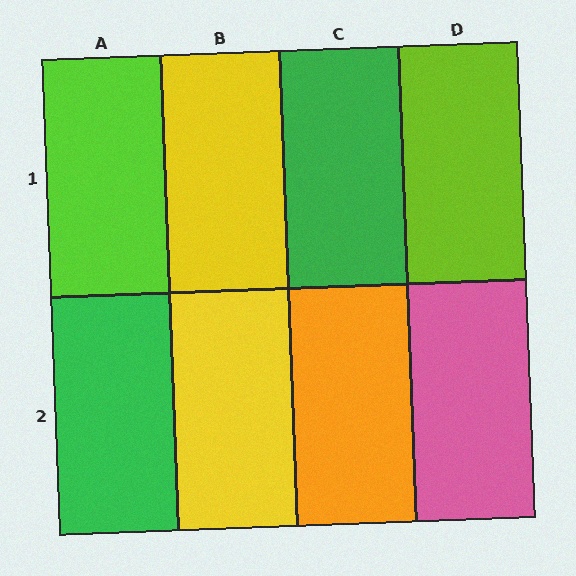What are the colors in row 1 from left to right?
Lime, yellow, green, lime.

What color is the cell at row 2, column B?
Yellow.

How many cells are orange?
1 cell is orange.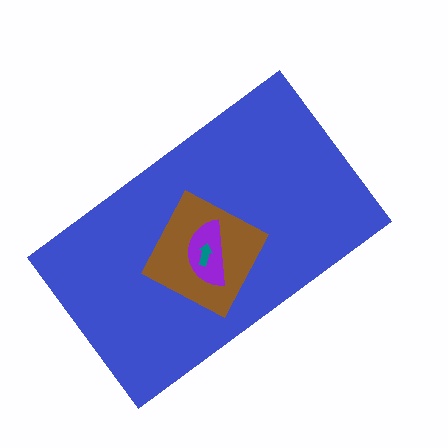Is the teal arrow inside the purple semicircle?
Yes.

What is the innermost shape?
The teal arrow.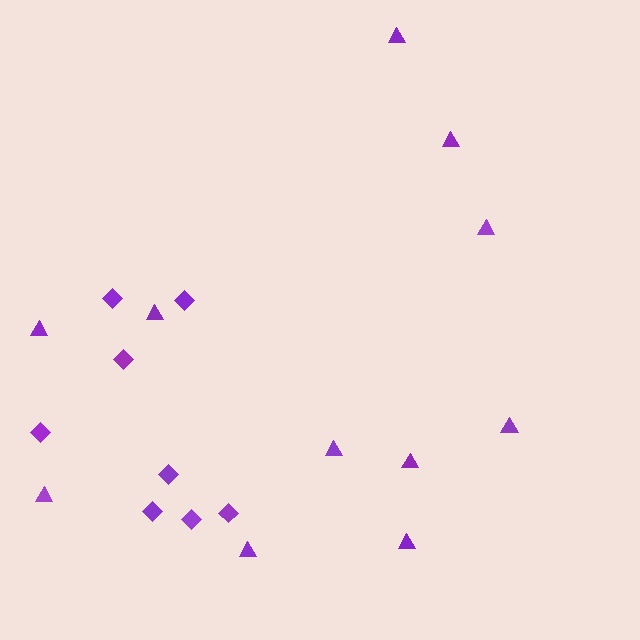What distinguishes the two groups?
There are 2 groups: one group of diamonds (8) and one group of triangles (11).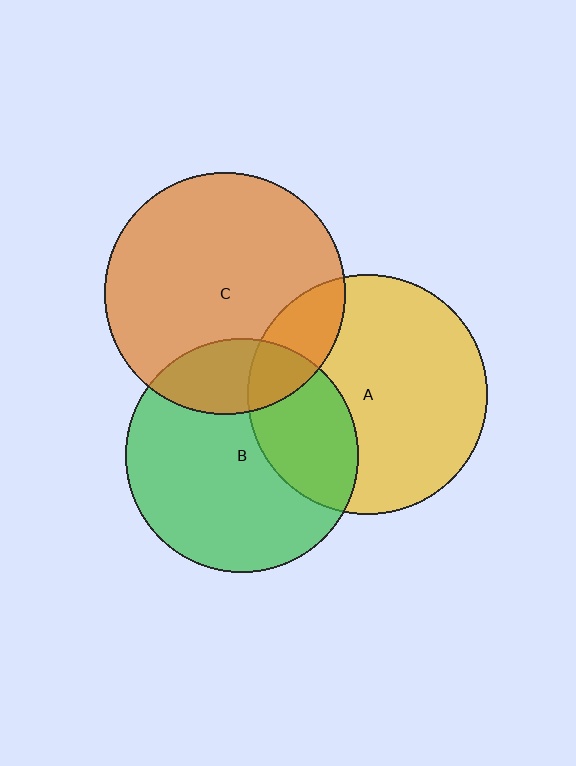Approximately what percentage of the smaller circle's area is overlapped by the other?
Approximately 20%.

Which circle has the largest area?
Circle C (orange).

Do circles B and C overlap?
Yes.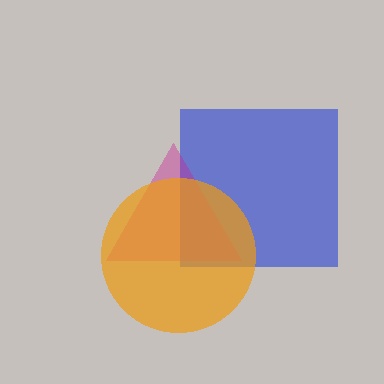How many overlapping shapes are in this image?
There are 3 overlapping shapes in the image.